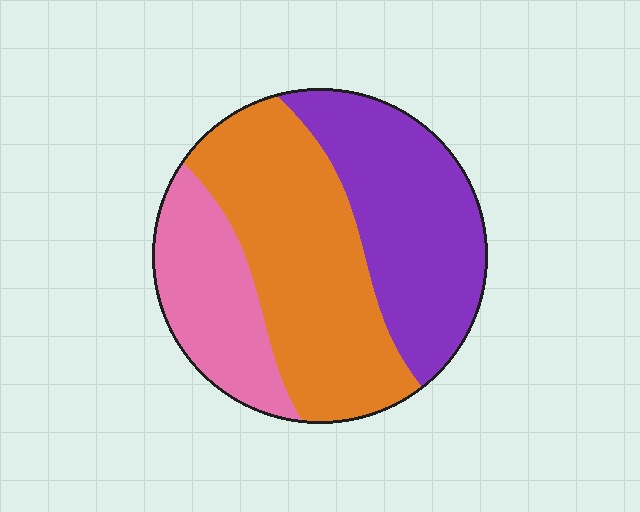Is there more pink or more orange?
Orange.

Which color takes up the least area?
Pink, at roughly 20%.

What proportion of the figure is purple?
Purple takes up between a third and a half of the figure.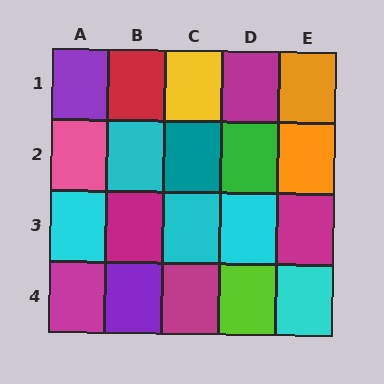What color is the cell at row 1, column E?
Orange.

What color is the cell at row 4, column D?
Lime.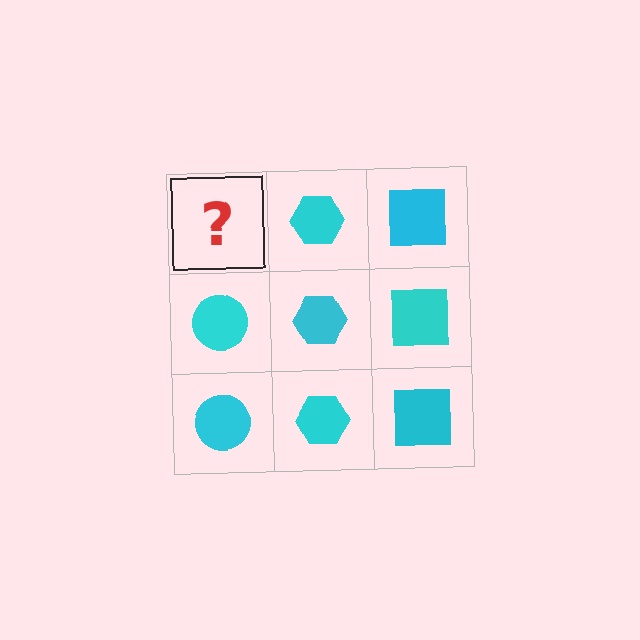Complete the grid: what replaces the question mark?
The question mark should be replaced with a cyan circle.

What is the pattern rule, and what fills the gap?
The rule is that each column has a consistent shape. The gap should be filled with a cyan circle.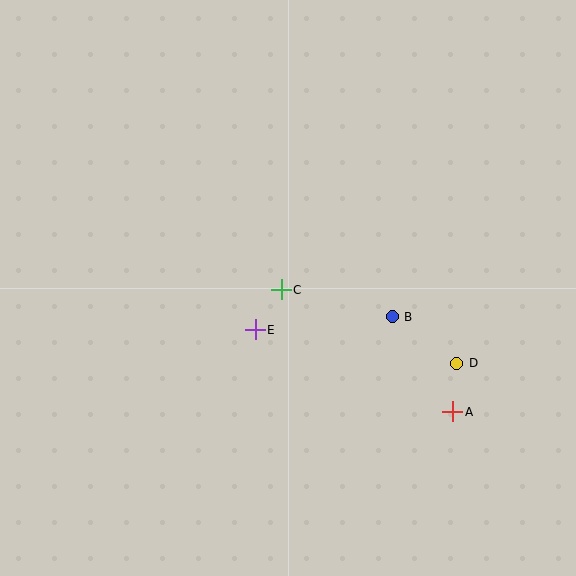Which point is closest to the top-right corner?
Point B is closest to the top-right corner.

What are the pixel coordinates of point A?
Point A is at (453, 412).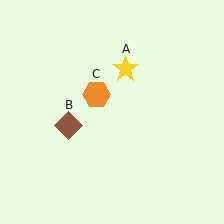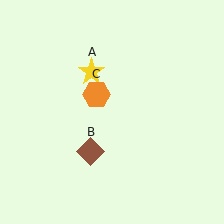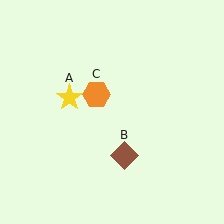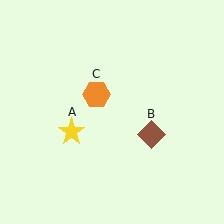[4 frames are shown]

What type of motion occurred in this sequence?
The yellow star (object A), brown diamond (object B) rotated counterclockwise around the center of the scene.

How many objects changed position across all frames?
2 objects changed position: yellow star (object A), brown diamond (object B).